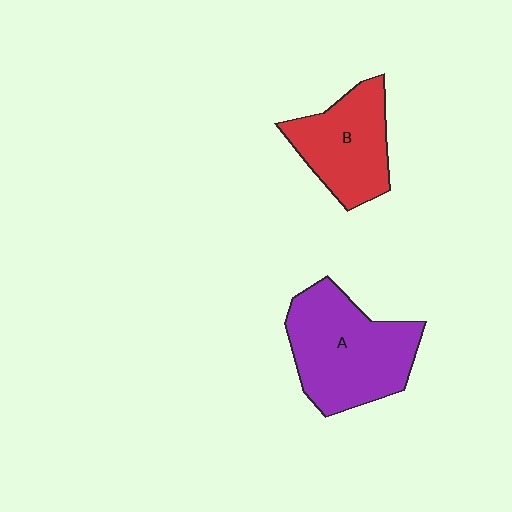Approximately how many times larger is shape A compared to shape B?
Approximately 1.4 times.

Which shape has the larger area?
Shape A (purple).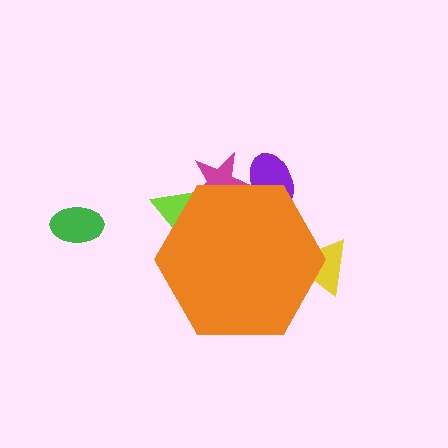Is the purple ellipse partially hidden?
Yes, the purple ellipse is partially hidden behind the orange hexagon.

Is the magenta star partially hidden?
Yes, the magenta star is partially hidden behind the orange hexagon.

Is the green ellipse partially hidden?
No, the green ellipse is fully visible.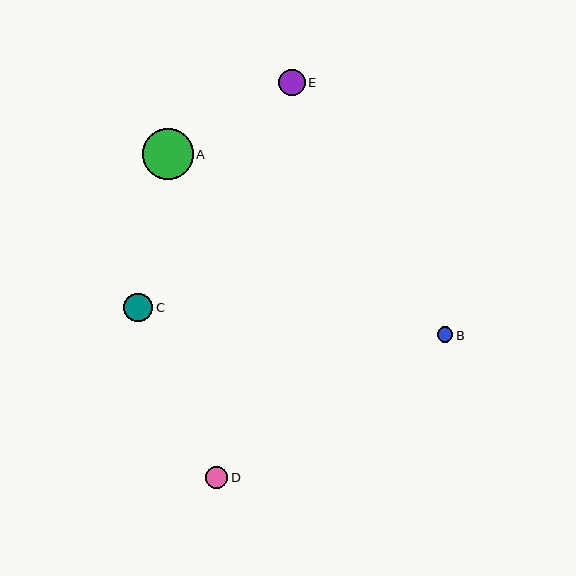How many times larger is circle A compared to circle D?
Circle A is approximately 2.4 times the size of circle D.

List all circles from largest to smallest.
From largest to smallest: A, C, E, D, B.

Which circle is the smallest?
Circle B is the smallest with a size of approximately 16 pixels.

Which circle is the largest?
Circle A is the largest with a size of approximately 51 pixels.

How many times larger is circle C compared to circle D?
Circle C is approximately 1.3 times the size of circle D.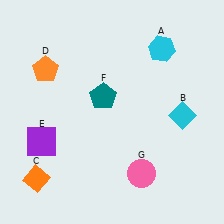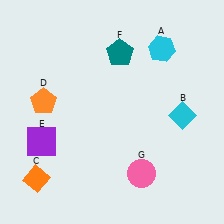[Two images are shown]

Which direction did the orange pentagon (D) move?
The orange pentagon (D) moved down.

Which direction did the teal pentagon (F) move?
The teal pentagon (F) moved up.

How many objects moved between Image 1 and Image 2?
2 objects moved between the two images.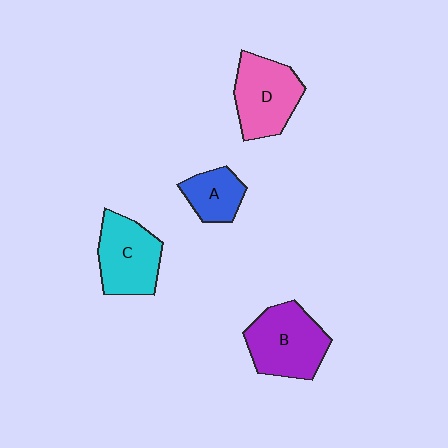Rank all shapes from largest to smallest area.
From largest to smallest: B (purple), D (pink), C (cyan), A (blue).